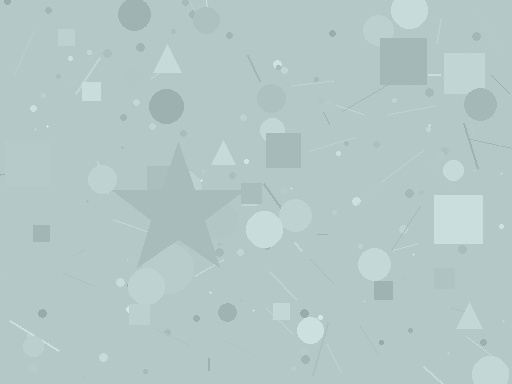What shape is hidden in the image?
A star is hidden in the image.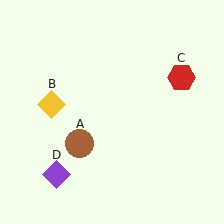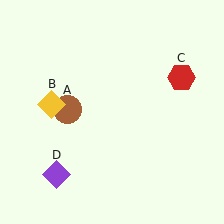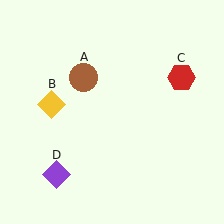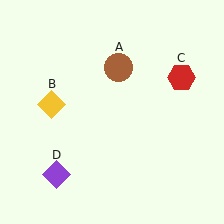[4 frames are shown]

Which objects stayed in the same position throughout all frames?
Yellow diamond (object B) and red hexagon (object C) and purple diamond (object D) remained stationary.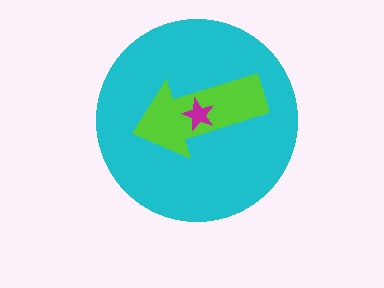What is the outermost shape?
The cyan circle.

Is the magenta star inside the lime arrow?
Yes.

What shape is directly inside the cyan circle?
The lime arrow.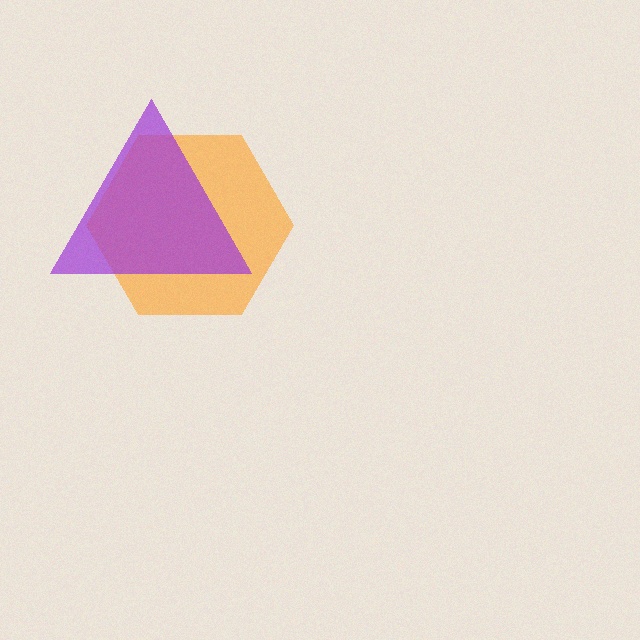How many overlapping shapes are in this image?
There are 2 overlapping shapes in the image.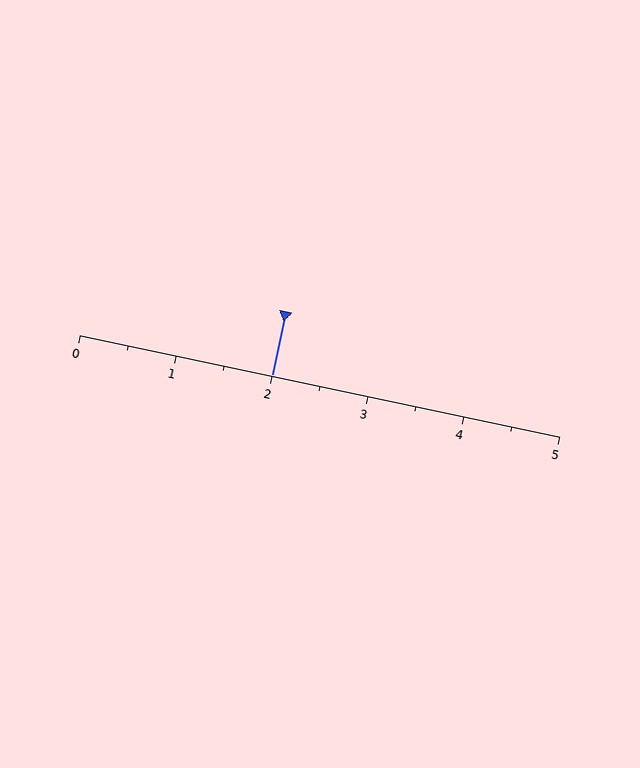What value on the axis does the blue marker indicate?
The marker indicates approximately 2.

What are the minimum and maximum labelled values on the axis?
The axis runs from 0 to 5.